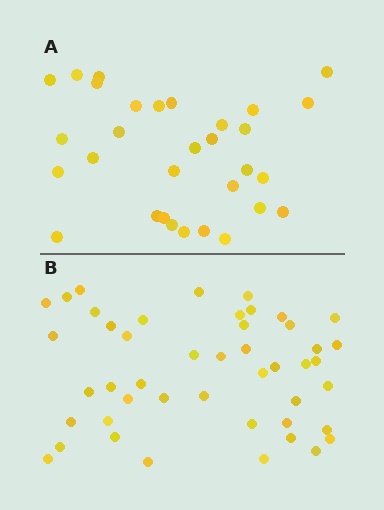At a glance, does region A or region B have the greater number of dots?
Region B (the bottom region) has more dots.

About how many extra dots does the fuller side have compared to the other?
Region B has approximately 15 more dots than region A.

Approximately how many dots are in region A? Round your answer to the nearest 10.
About 30 dots. (The exact count is 31, which rounds to 30.)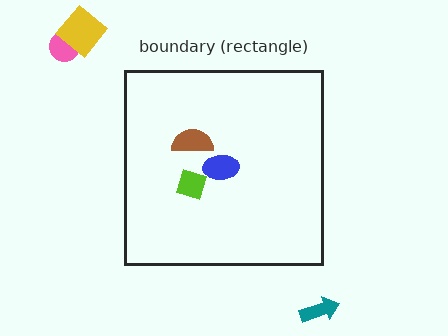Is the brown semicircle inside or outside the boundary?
Inside.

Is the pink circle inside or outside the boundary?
Outside.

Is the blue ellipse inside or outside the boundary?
Inside.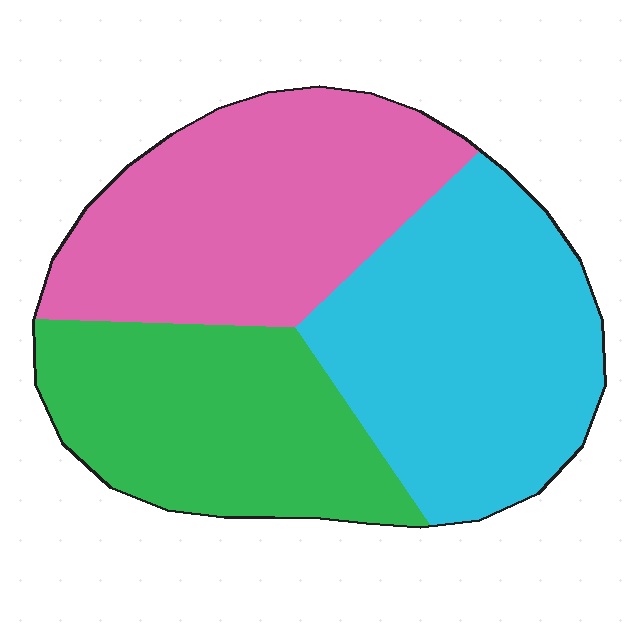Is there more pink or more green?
Pink.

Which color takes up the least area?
Green, at roughly 30%.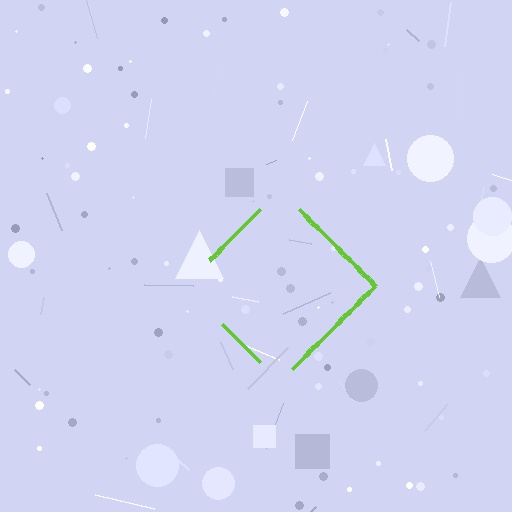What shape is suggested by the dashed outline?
The dashed outline suggests a diamond.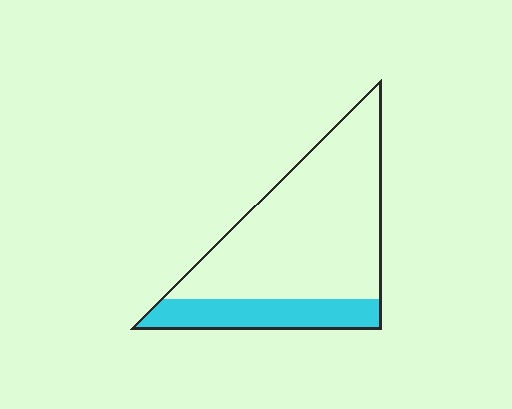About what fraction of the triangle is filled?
About one quarter (1/4).